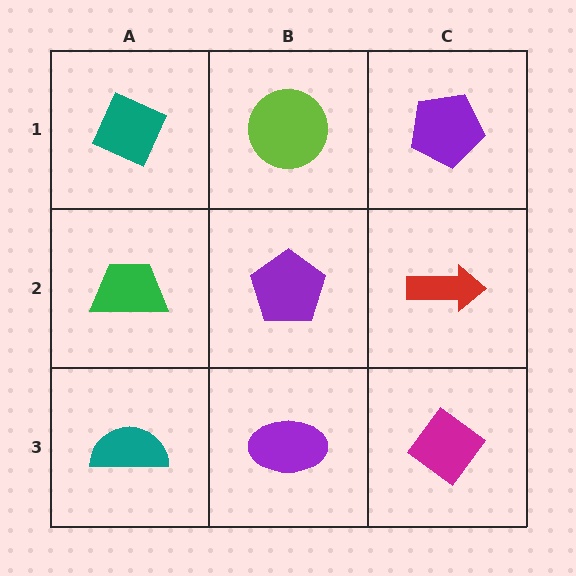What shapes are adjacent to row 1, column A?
A green trapezoid (row 2, column A), a lime circle (row 1, column B).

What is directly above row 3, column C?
A red arrow.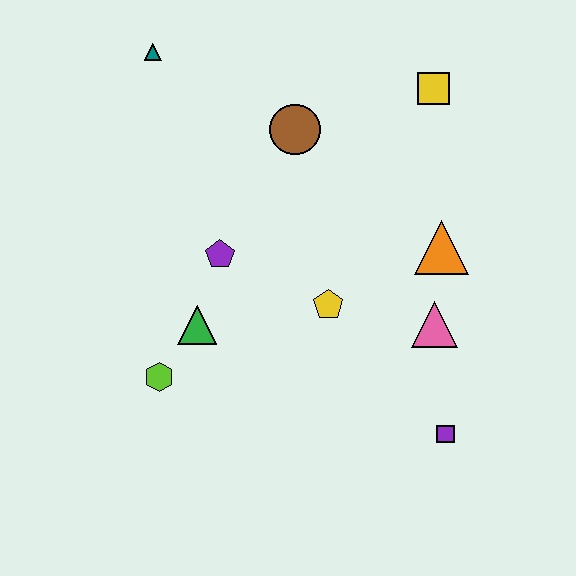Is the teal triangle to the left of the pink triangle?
Yes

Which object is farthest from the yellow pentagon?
The teal triangle is farthest from the yellow pentagon.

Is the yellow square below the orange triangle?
No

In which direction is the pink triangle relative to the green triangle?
The pink triangle is to the right of the green triangle.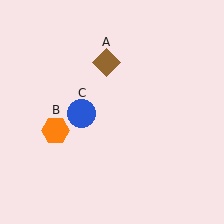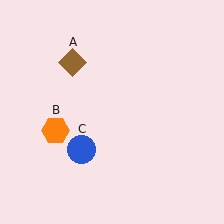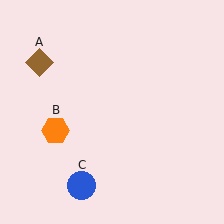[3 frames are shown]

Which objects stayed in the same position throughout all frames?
Orange hexagon (object B) remained stationary.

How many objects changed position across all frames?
2 objects changed position: brown diamond (object A), blue circle (object C).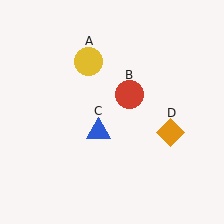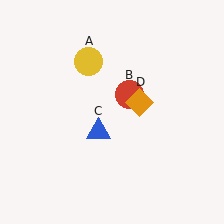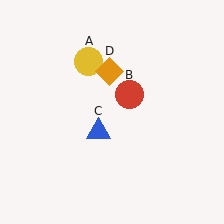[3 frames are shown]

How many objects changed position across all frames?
1 object changed position: orange diamond (object D).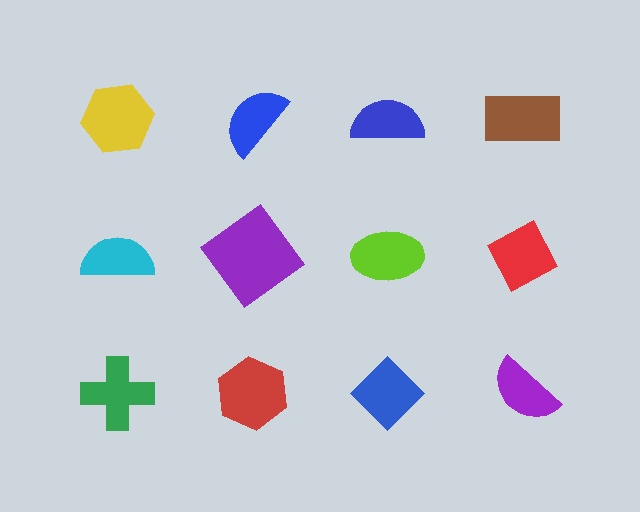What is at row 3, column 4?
A purple semicircle.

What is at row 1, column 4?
A brown rectangle.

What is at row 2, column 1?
A cyan semicircle.